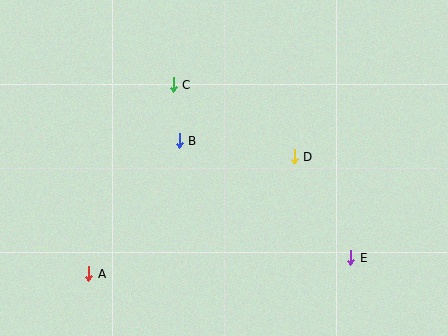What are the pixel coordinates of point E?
Point E is at (351, 258).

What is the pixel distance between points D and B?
The distance between D and B is 116 pixels.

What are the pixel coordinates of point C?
Point C is at (173, 85).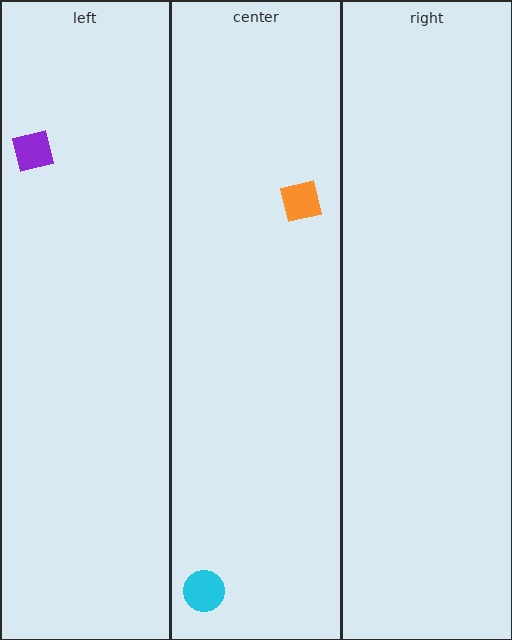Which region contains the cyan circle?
The center region.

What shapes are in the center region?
The orange square, the cyan circle.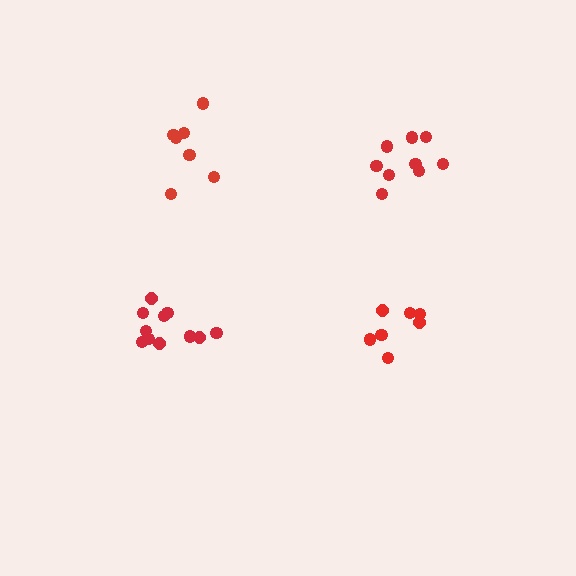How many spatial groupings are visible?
There are 4 spatial groupings.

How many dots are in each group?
Group 1: 7 dots, Group 2: 7 dots, Group 3: 9 dots, Group 4: 11 dots (34 total).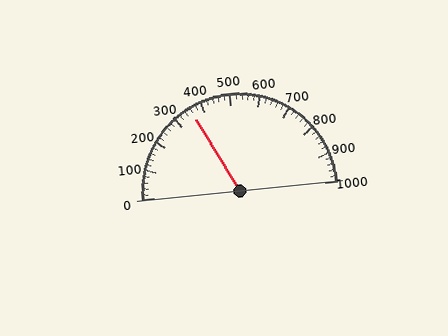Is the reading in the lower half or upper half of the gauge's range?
The reading is in the lower half of the range (0 to 1000).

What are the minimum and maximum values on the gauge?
The gauge ranges from 0 to 1000.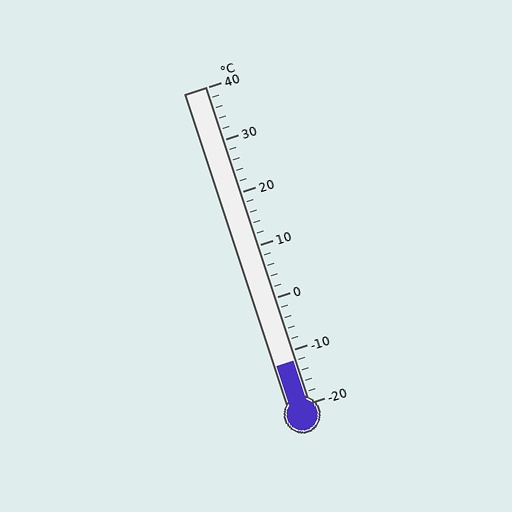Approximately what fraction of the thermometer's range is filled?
The thermometer is filled to approximately 15% of its range.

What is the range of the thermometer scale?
The thermometer scale ranges from -20°C to 40°C.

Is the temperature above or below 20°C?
The temperature is below 20°C.